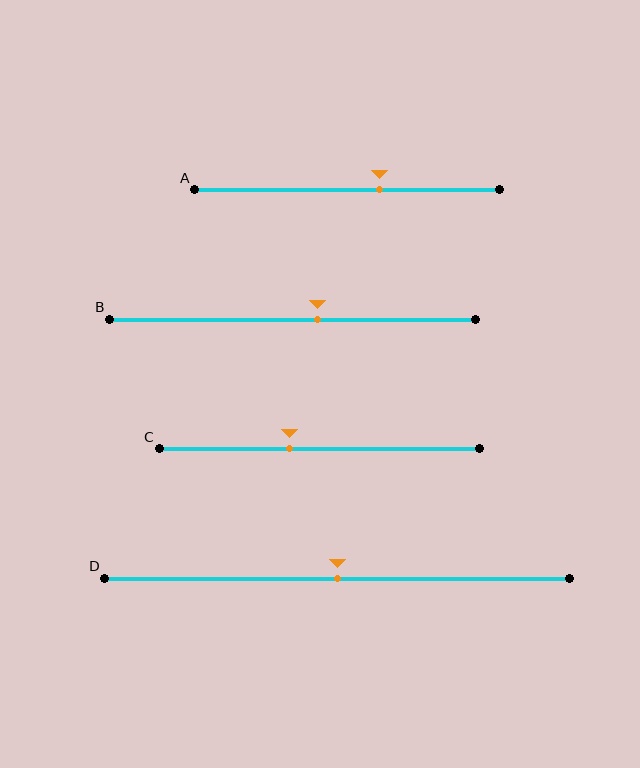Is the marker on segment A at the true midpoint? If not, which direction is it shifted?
No, the marker on segment A is shifted to the right by about 11% of the segment length.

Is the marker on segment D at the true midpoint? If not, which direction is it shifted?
Yes, the marker on segment D is at the true midpoint.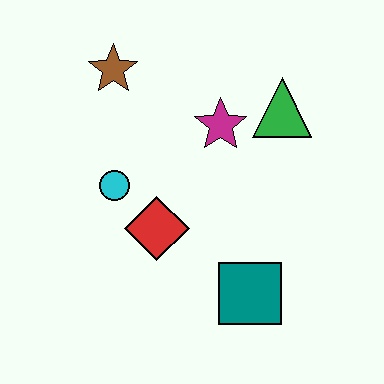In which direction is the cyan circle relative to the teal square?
The cyan circle is to the left of the teal square.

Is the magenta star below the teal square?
No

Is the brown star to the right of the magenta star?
No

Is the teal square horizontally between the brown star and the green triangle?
Yes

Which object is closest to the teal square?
The red diamond is closest to the teal square.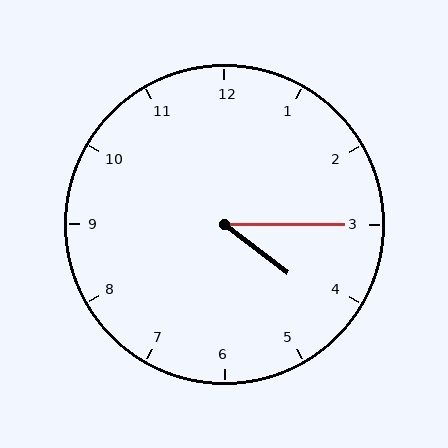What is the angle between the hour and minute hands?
Approximately 38 degrees.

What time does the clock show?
4:15.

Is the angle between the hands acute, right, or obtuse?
It is acute.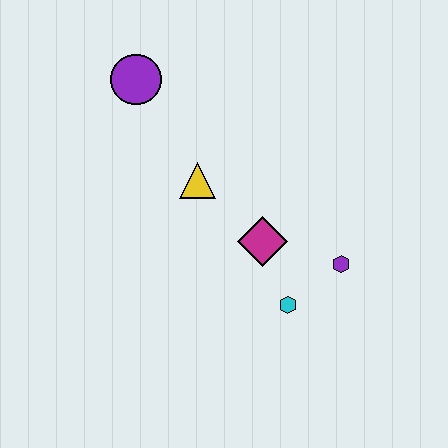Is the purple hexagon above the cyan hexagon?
Yes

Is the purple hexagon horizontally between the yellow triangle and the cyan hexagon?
No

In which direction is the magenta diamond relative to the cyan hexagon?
The magenta diamond is above the cyan hexagon.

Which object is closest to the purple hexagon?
The cyan hexagon is closest to the purple hexagon.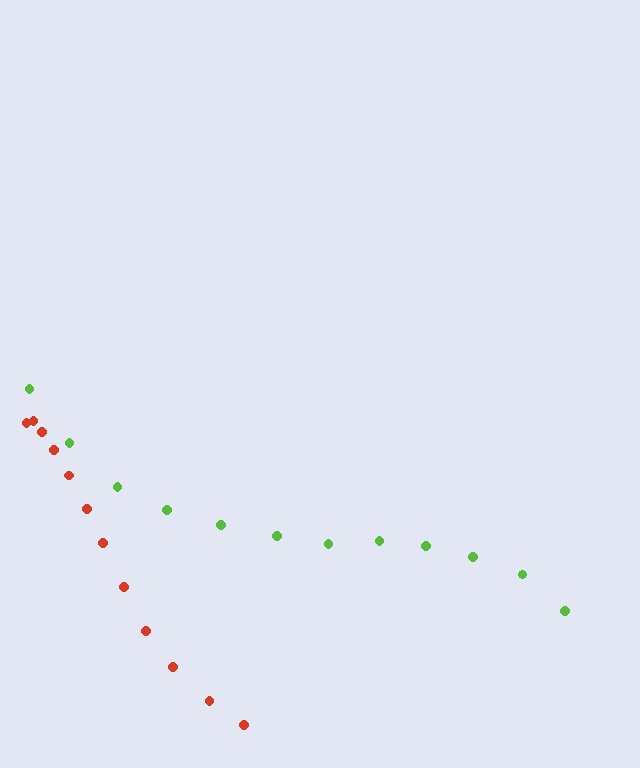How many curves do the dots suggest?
There are 2 distinct paths.